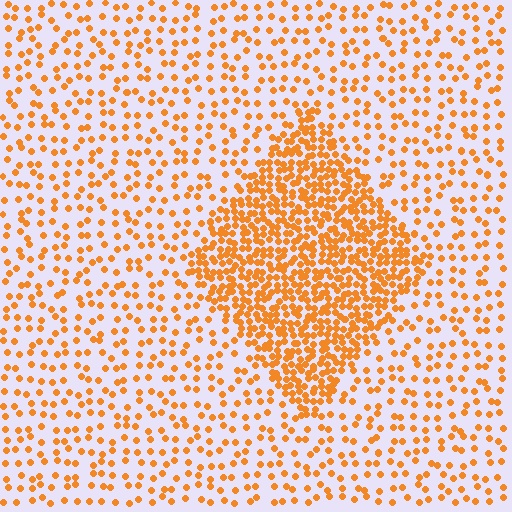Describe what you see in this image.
The image contains small orange elements arranged at two different densities. A diamond-shaped region is visible where the elements are more densely packed than the surrounding area.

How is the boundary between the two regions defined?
The boundary is defined by a change in element density (approximately 2.8x ratio). All elements are the same color, size, and shape.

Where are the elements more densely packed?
The elements are more densely packed inside the diamond boundary.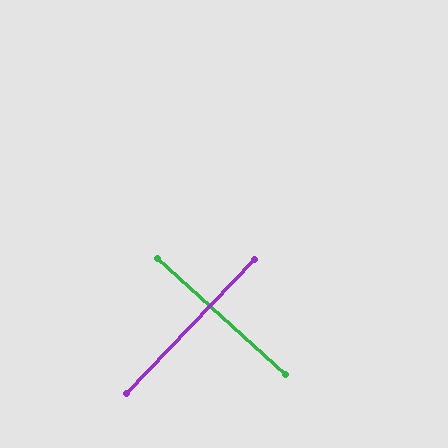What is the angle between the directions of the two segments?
Approximately 88 degrees.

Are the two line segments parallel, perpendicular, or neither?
Perpendicular — they meet at approximately 88°.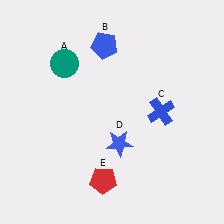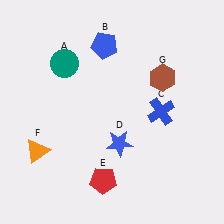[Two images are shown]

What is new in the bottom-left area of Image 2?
An orange triangle (F) was added in the bottom-left area of Image 2.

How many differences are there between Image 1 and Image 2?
There are 2 differences between the two images.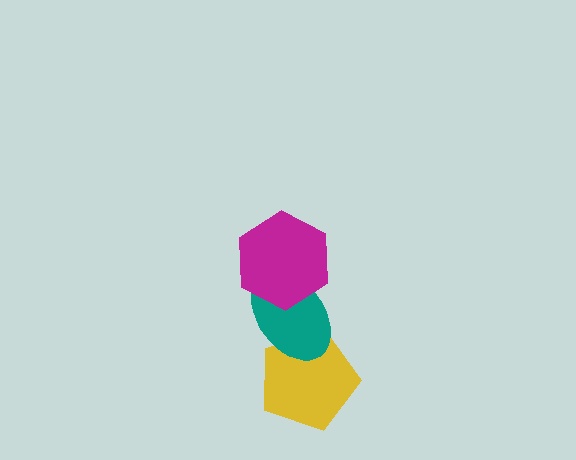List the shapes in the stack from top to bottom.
From top to bottom: the magenta hexagon, the teal ellipse, the yellow pentagon.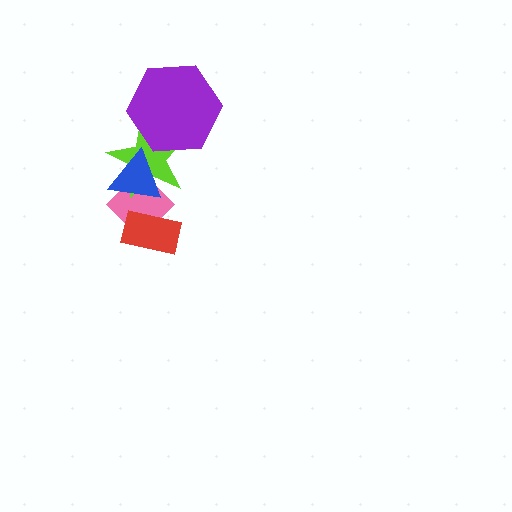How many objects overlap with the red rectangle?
1 object overlaps with the red rectangle.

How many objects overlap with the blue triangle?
2 objects overlap with the blue triangle.